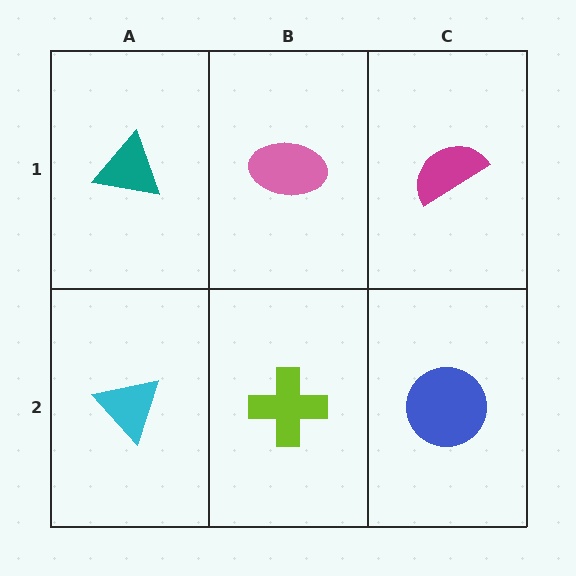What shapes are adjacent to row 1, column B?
A lime cross (row 2, column B), a teal triangle (row 1, column A), a magenta semicircle (row 1, column C).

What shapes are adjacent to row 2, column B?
A pink ellipse (row 1, column B), a cyan triangle (row 2, column A), a blue circle (row 2, column C).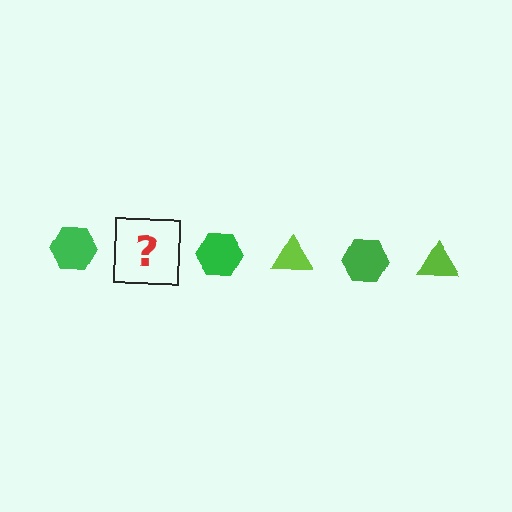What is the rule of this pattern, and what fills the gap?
The rule is that the pattern alternates between green hexagon and lime triangle. The gap should be filled with a lime triangle.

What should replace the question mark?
The question mark should be replaced with a lime triangle.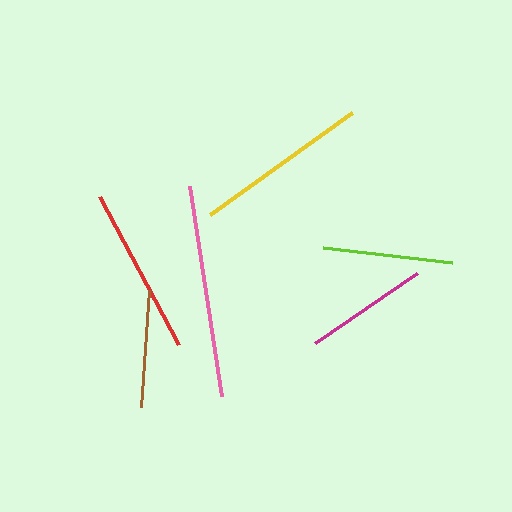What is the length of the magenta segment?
The magenta segment is approximately 123 pixels long.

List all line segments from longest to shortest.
From longest to shortest: pink, yellow, red, lime, magenta, brown.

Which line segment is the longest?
The pink line is the longest at approximately 213 pixels.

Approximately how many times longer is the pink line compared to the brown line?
The pink line is approximately 1.8 times the length of the brown line.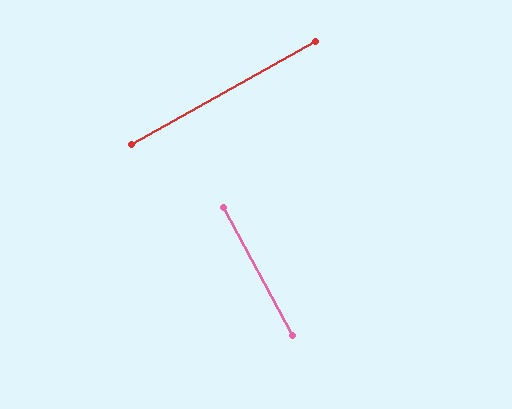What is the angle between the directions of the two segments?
Approximately 89 degrees.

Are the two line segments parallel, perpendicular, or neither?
Perpendicular — they meet at approximately 89°.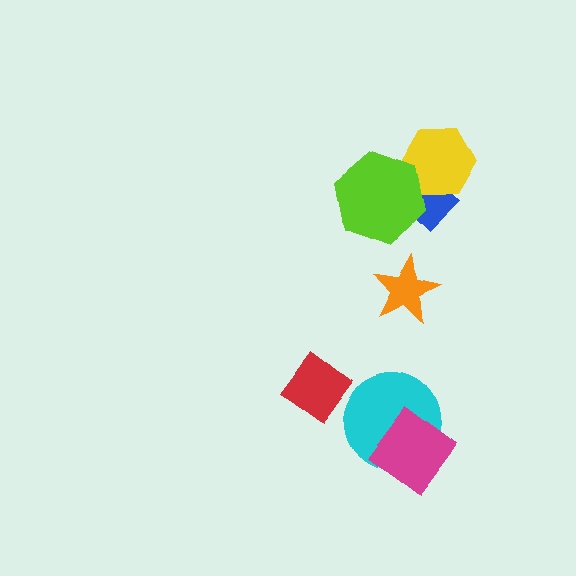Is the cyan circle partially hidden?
Yes, it is partially covered by another shape.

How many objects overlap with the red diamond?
0 objects overlap with the red diamond.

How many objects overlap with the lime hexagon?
2 objects overlap with the lime hexagon.